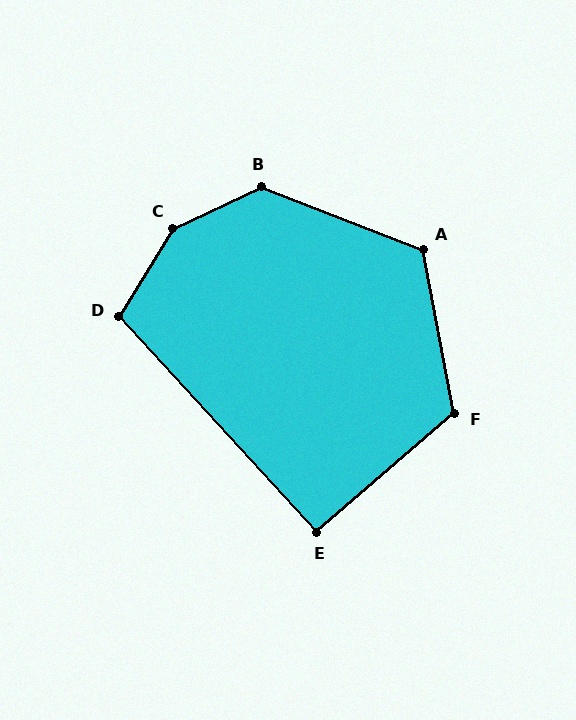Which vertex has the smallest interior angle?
E, at approximately 92 degrees.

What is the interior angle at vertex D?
Approximately 106 degrees (obtuse).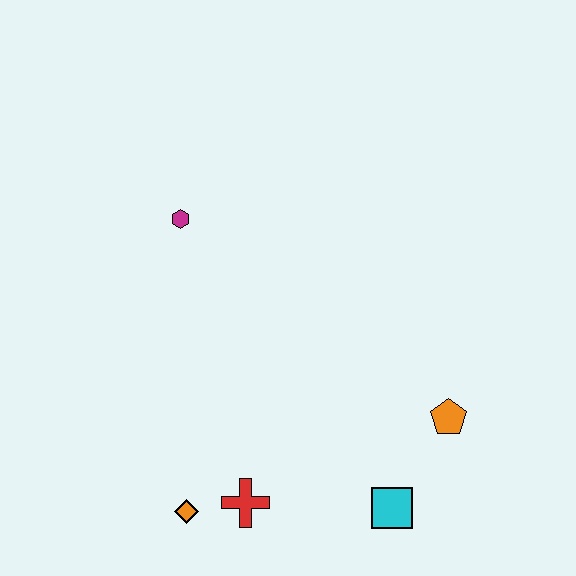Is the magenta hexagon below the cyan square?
No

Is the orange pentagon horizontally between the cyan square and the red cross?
No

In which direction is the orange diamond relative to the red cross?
The orange diamond is to the left of the red cross.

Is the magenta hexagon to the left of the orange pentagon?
Yes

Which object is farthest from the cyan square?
The magenta hexagon is farthest from the cyan square.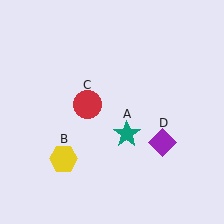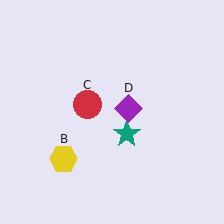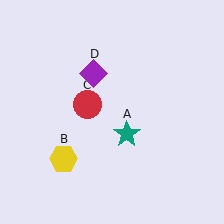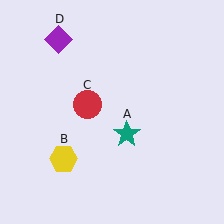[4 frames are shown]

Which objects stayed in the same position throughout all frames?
Teal star (object A) and yellow hexagon (object B) and red circle (object C) remained stationary.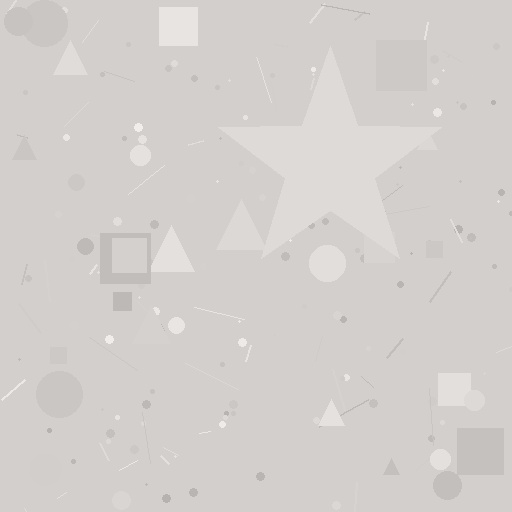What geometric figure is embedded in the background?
A star is embedded in the background.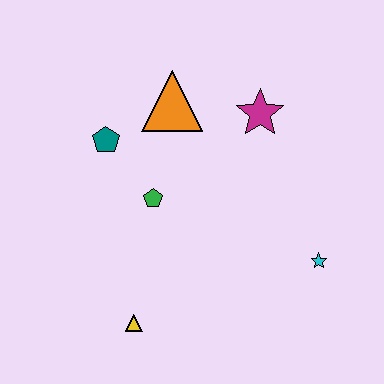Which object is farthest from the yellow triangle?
The magenta star is farthest from the yellow triangle.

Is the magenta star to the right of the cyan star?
No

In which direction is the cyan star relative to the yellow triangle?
The cyan star is to the right of the yellow triangle.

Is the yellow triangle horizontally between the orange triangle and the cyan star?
No